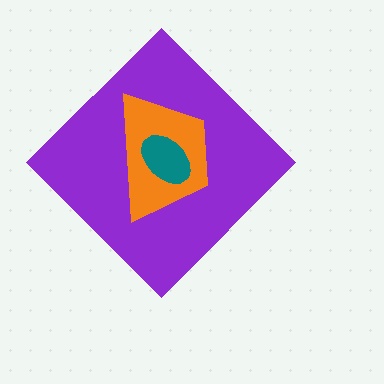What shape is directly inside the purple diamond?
The orange trapezoid.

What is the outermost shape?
The purple diamond.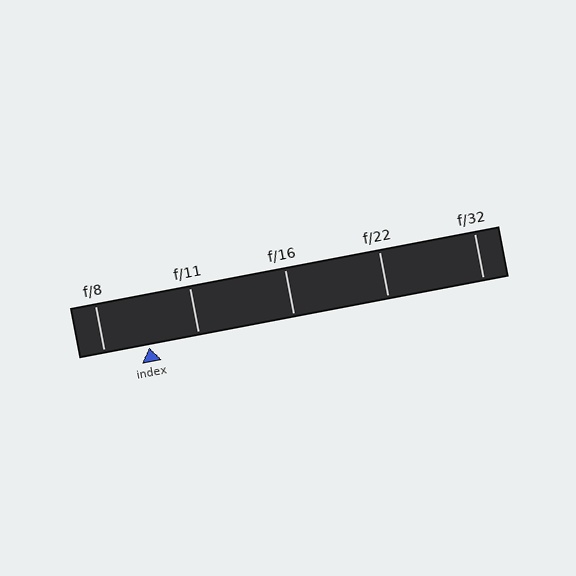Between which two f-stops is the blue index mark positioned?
The index mark is between f/8 and f/11.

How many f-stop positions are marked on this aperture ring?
There are 5 f-stop positions marked.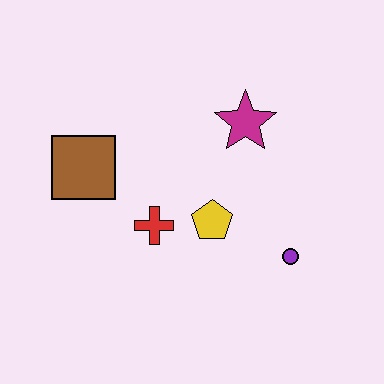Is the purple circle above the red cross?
No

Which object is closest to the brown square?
The red cross is closest to the brown square.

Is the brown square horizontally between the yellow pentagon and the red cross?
No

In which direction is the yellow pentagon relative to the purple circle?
The yellow pentagon is to the left of the purple circle.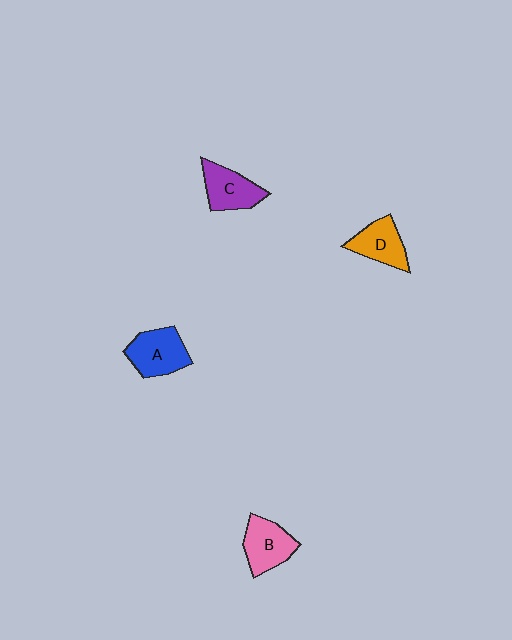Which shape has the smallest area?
Shape D (orange).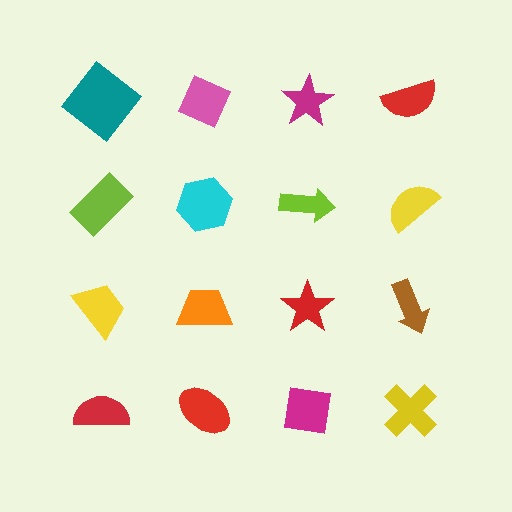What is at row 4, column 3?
A magenta square.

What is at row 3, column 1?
A yellow trapezoid.